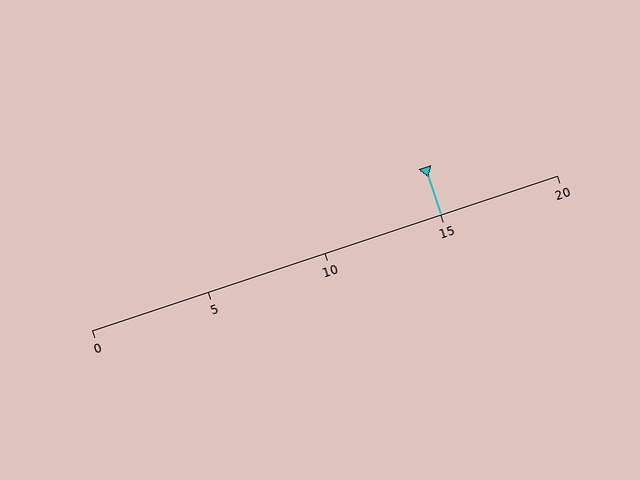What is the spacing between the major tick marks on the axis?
The major ticks are spaced 5 apart.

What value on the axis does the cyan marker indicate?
The marker indicates approximately 15.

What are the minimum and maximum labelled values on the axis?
The axis runs from 0 to 20.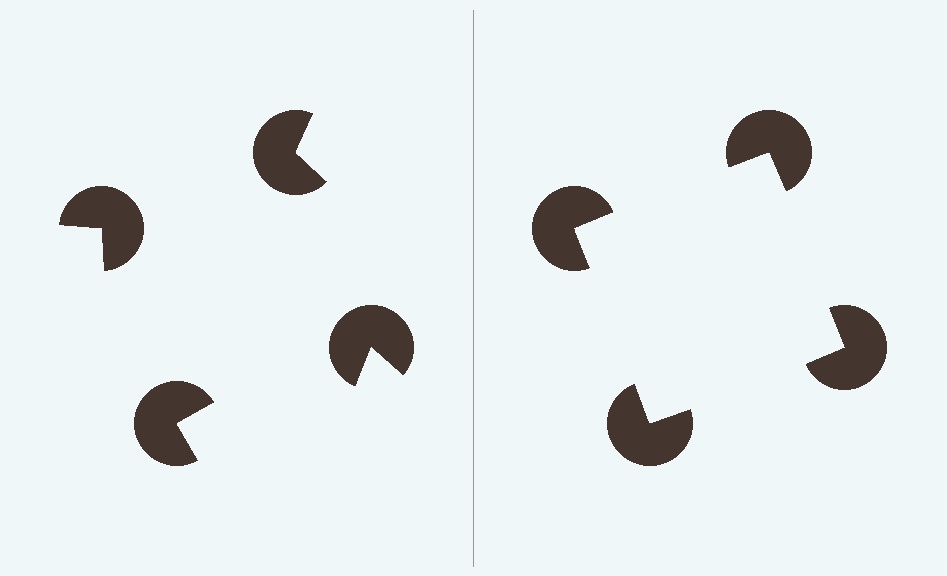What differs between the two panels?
The pac-man discs are positioned identically on both sides; only the wedge orientations differ. On the right they align to a square; on the left they are misaligned.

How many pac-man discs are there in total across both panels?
8 — 4 on each side.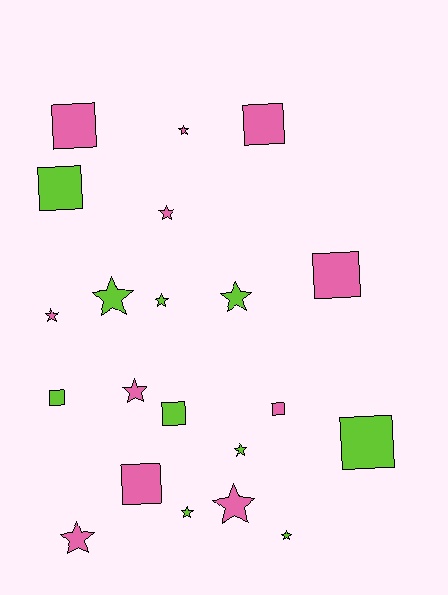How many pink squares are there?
There are 5 pink squares.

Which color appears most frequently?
Pink, with 11 objects.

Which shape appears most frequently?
Star, with 12 objects.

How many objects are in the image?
There are 21 objects.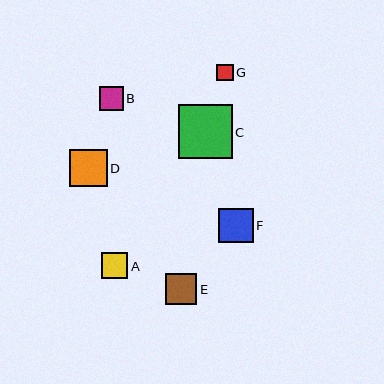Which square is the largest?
Square C is the largest with a size of approximately 53 pixels.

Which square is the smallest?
Square G is the smallest with a size of approximately 17 pixels.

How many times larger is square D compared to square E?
Square D is approximately 1.2 times the size of square E.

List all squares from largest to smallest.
From largest to smallest: C, D, F, E, A, B, G.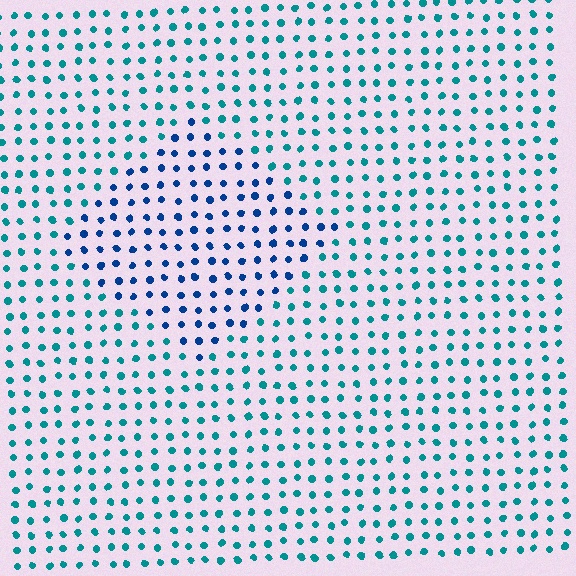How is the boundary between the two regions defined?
The boundary is defined purely by a slight shift in hue (about 35 degrees). Spacing, size, and orientation are identical on both sides.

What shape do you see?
I see a diamond.